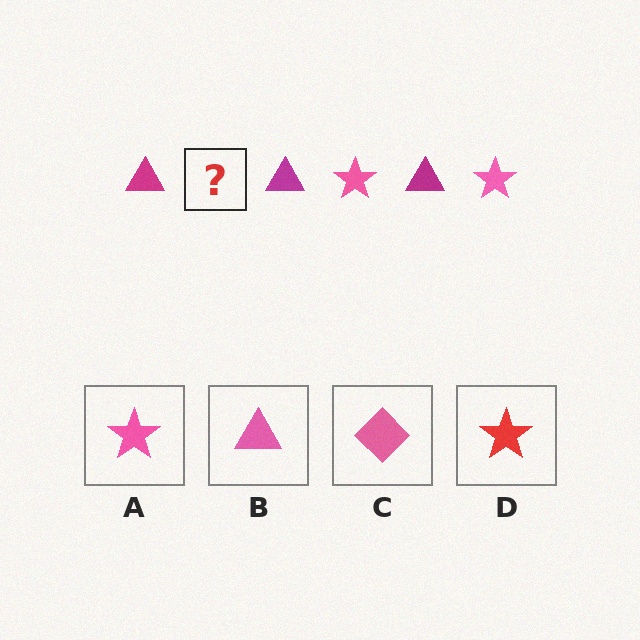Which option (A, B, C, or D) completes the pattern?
A.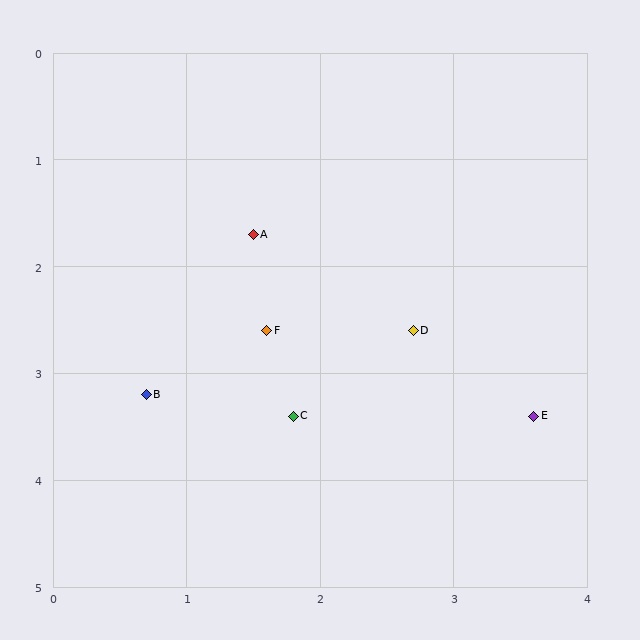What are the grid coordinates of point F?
Point F is at approximately (1.6, 2.6).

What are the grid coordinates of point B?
Point B is at approximately (0.7, 3.2).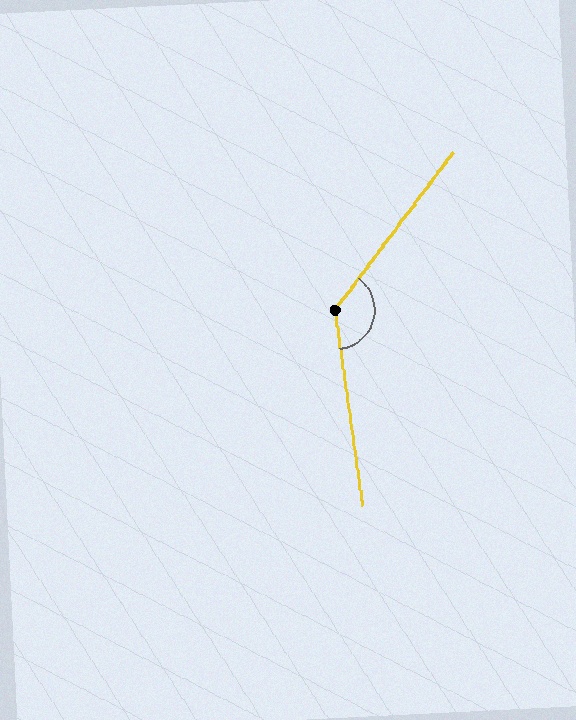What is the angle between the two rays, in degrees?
Approximately 135 degrees.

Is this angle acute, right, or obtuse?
It is obtuse.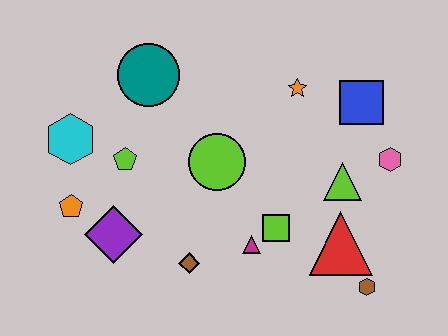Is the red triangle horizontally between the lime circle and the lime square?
No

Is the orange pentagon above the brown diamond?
Yes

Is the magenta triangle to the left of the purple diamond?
No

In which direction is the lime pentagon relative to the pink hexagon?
The lime pentagon is to the left of the pink hexagon.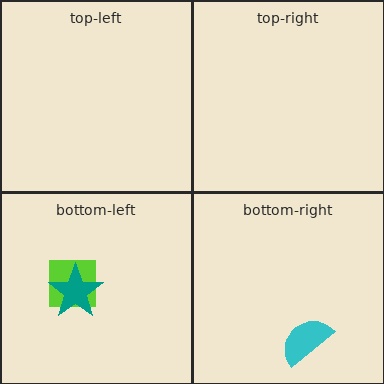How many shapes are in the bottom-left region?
2.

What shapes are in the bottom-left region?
The lime square, the teal star.